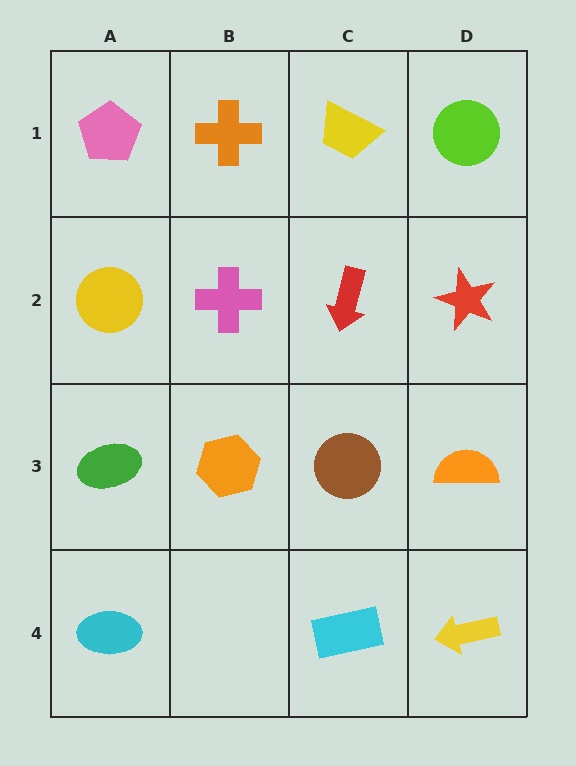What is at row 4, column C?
A cyan rectangle.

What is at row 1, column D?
A lime circle.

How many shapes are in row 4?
3 shapes.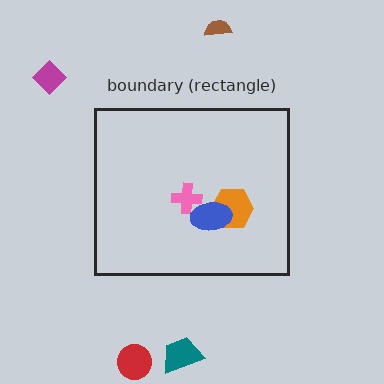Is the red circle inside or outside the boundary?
Outside.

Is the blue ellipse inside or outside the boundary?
Inside.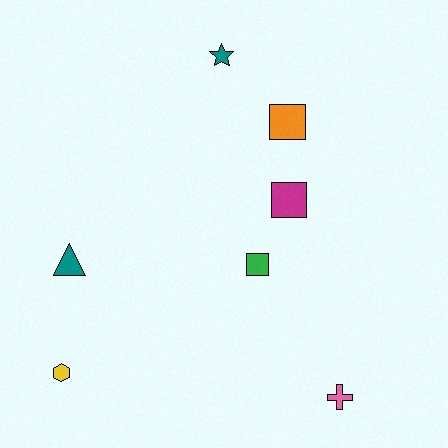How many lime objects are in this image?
There are no lime objects.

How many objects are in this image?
There are 7 objects.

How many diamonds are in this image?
There are no diamonds.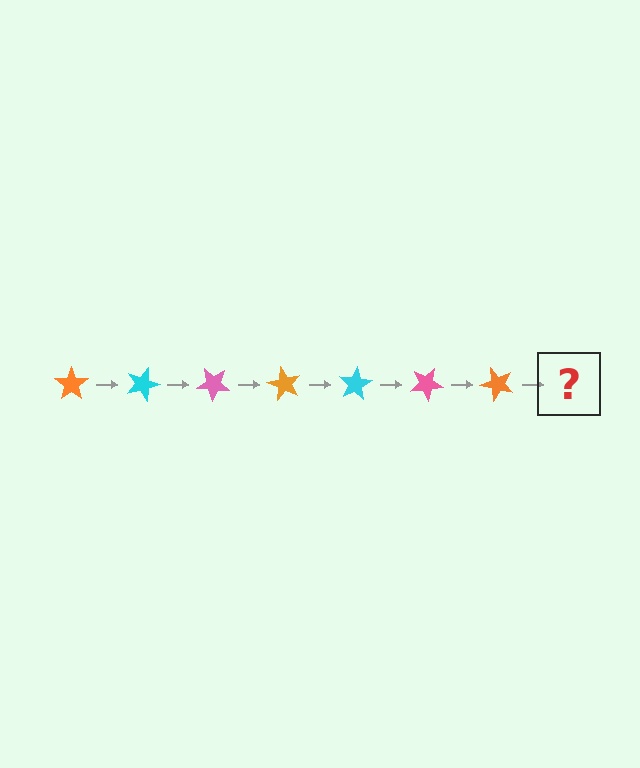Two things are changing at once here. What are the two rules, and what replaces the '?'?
The two rules are that it rotates 20 degrees each step and the color cycles through orange, cyan, and pink. The '?' should be a cyan star, rotated 140 degrees from the start.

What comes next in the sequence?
The next element should be a cyan star, rotated 140 degrees from the start.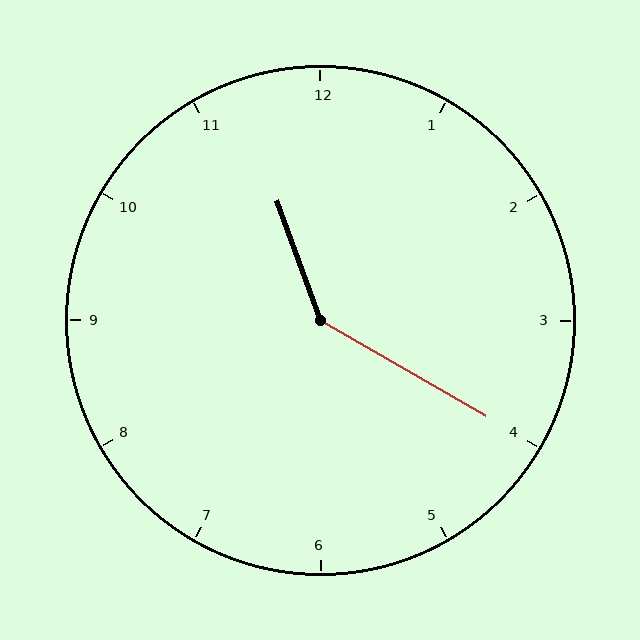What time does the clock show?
11:20.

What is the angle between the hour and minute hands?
Approximately 140 degrees.